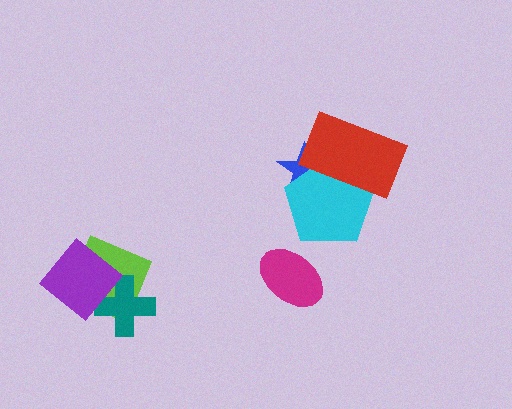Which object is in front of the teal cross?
The purple diamond is in front of the teal cross.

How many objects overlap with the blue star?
2 objects overlap with the blue star.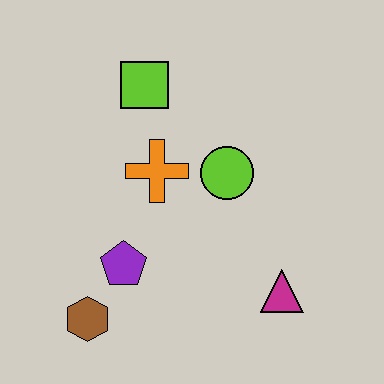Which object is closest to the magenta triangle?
The lime circle is closest to the magenta triangle.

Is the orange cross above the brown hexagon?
Yes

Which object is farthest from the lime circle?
The brown hexagon is farthest from the lime circle.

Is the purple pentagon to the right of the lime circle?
No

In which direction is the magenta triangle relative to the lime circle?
The magenta triangle is below the lime circle.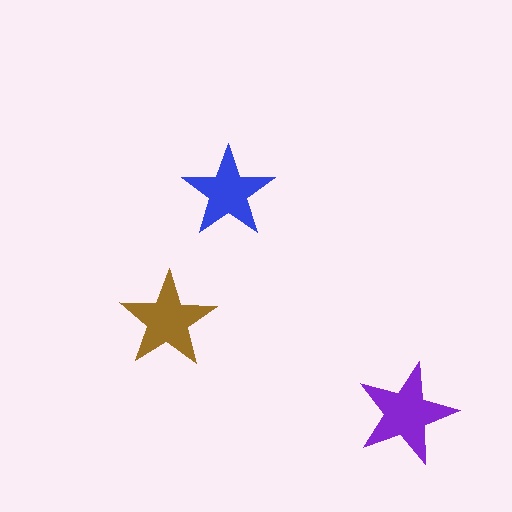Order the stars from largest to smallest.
the purple one, the brown one, the blue one.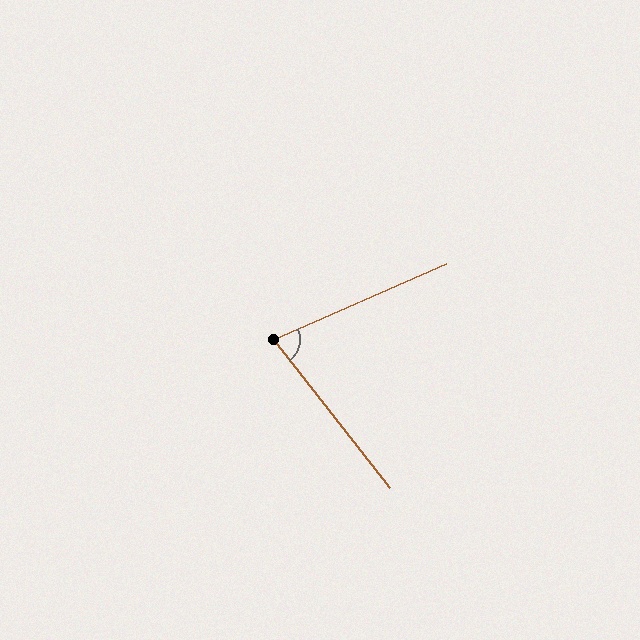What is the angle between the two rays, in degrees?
Approximately 76 degrees.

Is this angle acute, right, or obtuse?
It is acute.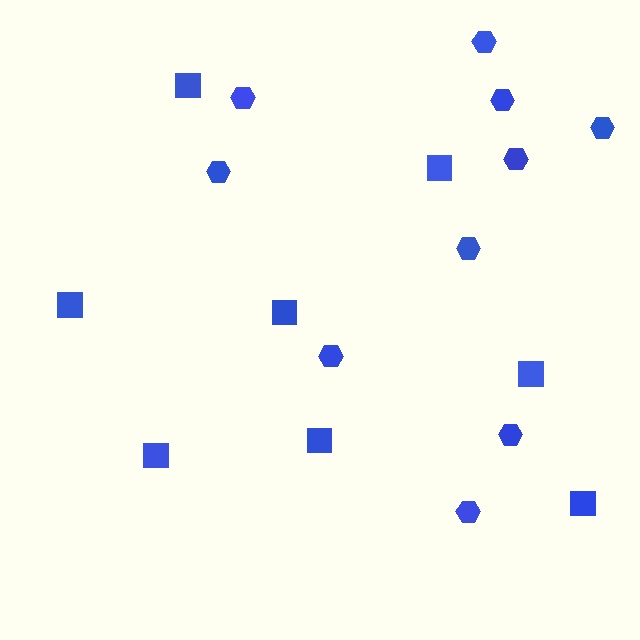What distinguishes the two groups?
There are 2 groups: one group of hexagons (10) and one group of squares (8).